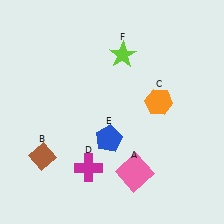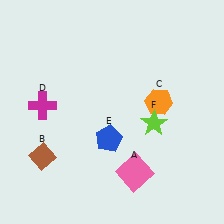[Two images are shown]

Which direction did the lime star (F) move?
The lime star (F) moved down.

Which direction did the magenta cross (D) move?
The magenta cross (D) moved up.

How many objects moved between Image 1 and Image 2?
2 objects moved between the two images.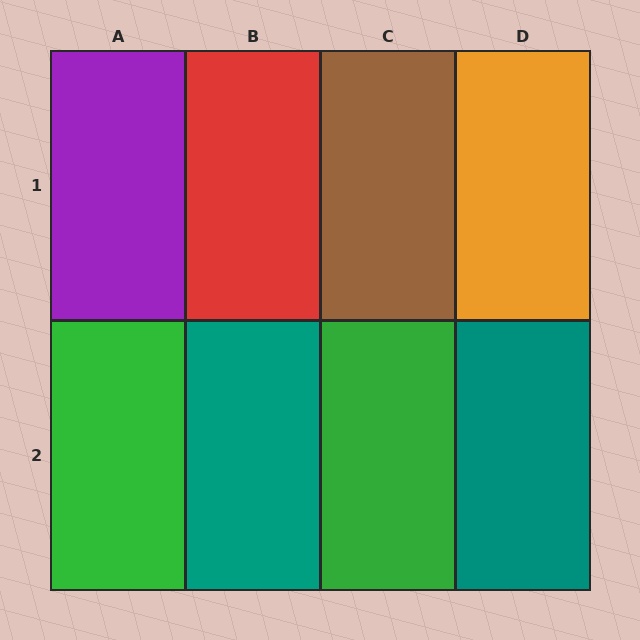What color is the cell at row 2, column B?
Teal.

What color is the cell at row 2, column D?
Teal.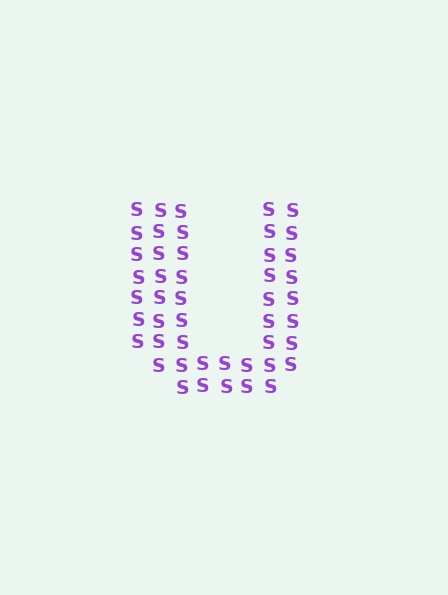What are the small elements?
The small elements are letter S's.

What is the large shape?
The large shape is the letter U.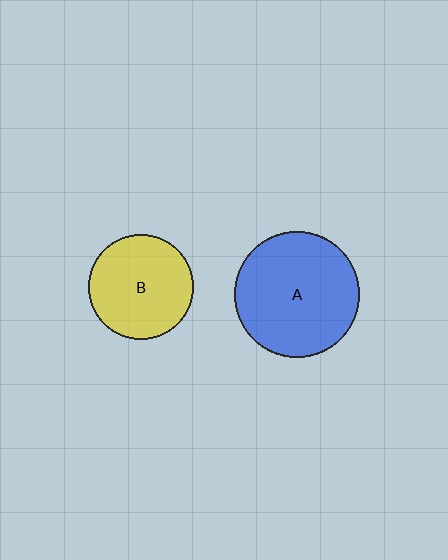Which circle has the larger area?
Circle A (blue).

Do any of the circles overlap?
No, none of the circles overlap.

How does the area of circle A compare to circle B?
Approximately 1.4 times.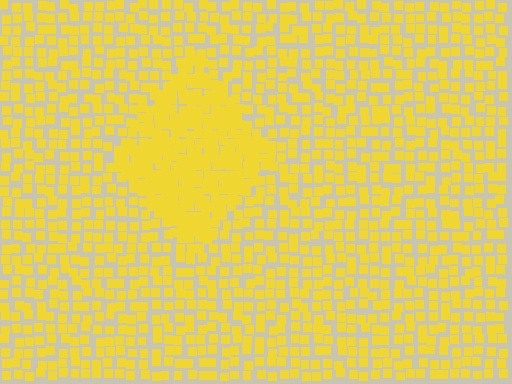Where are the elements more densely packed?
The elements are more densely packed inside the diamond boundary.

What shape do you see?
I see a diamond.